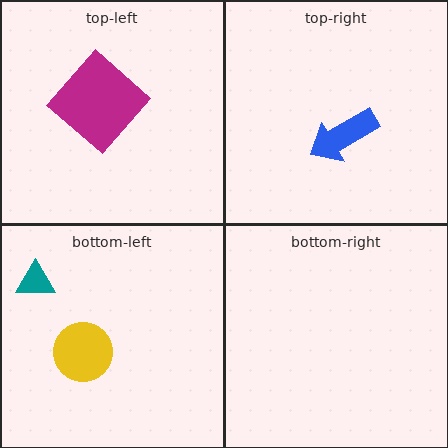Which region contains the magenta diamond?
The top-left region.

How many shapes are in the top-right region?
1.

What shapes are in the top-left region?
The magenta diamond.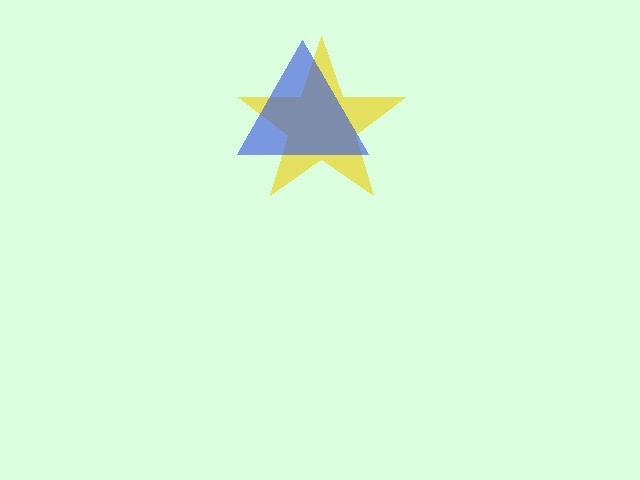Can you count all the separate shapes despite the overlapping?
Yes, there are 2 separate shapes.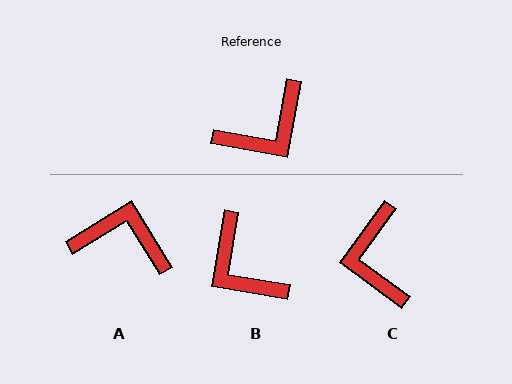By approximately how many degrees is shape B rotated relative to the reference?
Approximately 89 degrees clockwise.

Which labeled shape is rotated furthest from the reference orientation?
A, about 132 degrees away.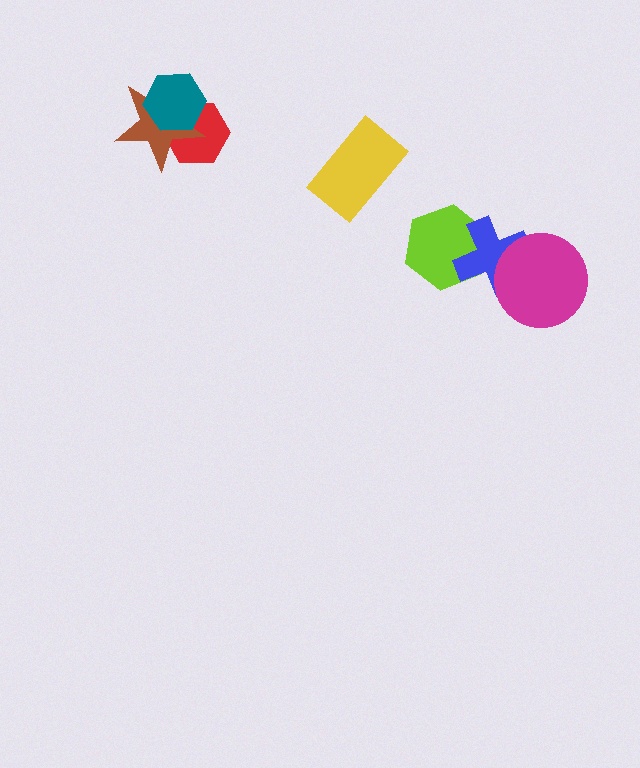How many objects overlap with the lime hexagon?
1 object overlaps with the lime hexagon.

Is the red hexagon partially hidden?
Yes, it is partially covered by another shape.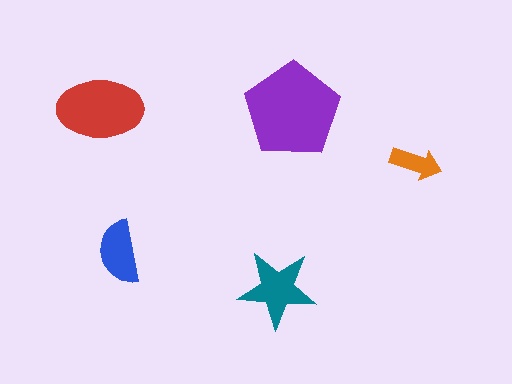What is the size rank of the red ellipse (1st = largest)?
2nd.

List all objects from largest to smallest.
The purple pentagon, the red ellipse, the teal star, the blue semicircle, the orange arrow.